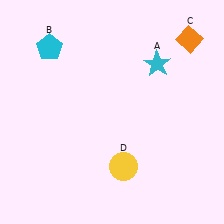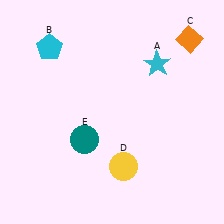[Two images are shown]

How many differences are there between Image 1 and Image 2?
There is 1 difference between the two images.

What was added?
A teal circle (E) was added in Image 2.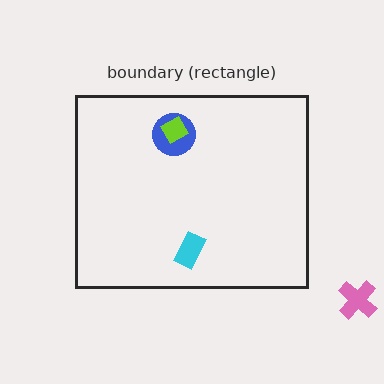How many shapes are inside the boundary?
3 inside, 1 outside.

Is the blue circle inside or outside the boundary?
Inside.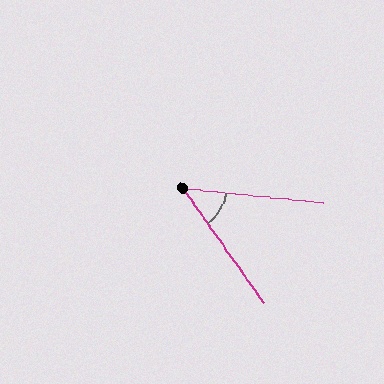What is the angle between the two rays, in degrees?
Approximately 49 degrees.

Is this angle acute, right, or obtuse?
It is acute.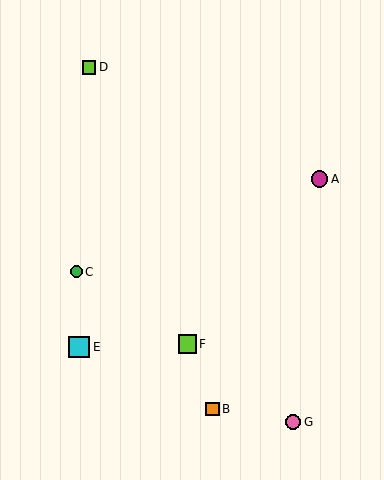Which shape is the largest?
The cyan square (labeled E) is the largest.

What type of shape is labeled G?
Shape G is a pink circle.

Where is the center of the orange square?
The center of the orange square is at (212, 409).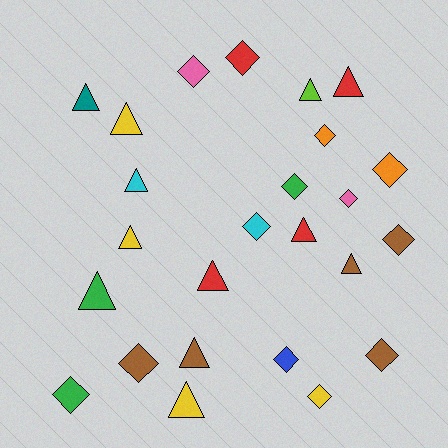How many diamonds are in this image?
There are 13 diamonds.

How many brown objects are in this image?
There are 5 brown objects.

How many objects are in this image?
There are 25 objects.